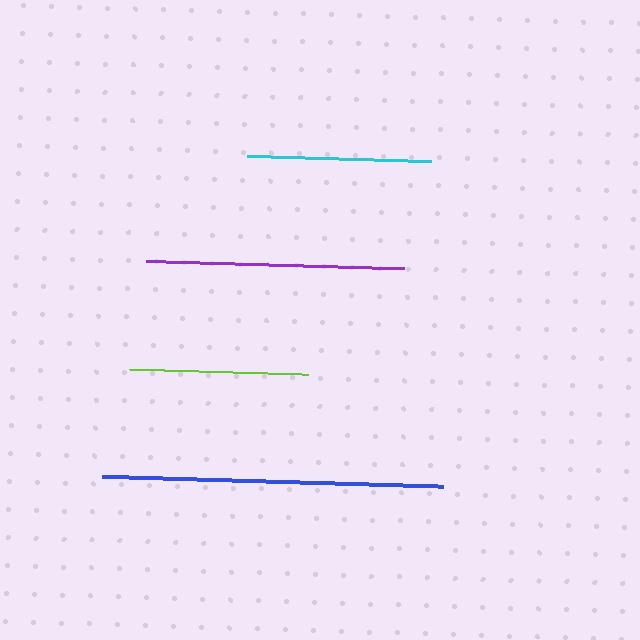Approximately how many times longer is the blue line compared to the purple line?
The blue line is approximately 1.3 times the length of the purple line.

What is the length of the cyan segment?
The cyan segment is approximately 184 pixels long.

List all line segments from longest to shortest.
From longest to shortest: blue, purple, cyan, lime.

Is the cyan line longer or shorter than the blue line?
The blue line is longer than the cyan line.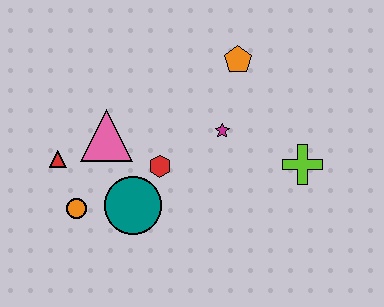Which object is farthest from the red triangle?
The lime cross is farthest from the red triangle.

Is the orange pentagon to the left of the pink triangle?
No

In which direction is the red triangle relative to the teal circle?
The red triangle is to the left of the teal circle.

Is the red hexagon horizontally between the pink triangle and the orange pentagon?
Yes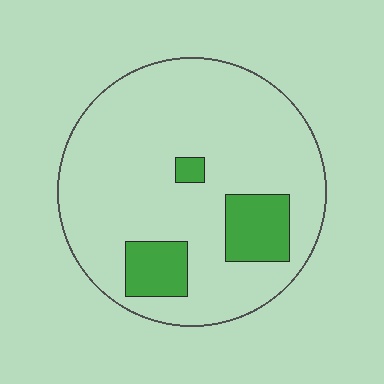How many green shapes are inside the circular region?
3.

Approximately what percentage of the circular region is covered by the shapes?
Approximately 15%.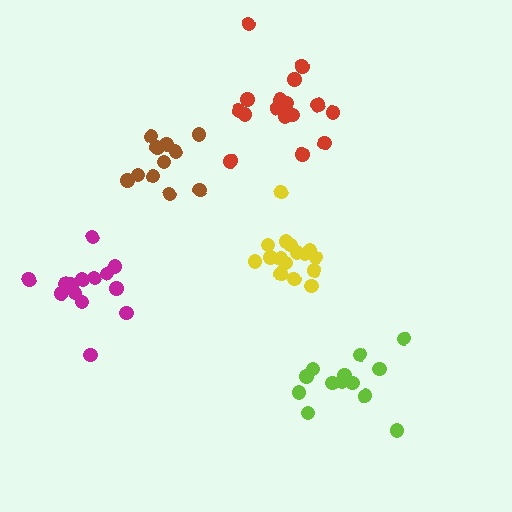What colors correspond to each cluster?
The clusters are colored: yellow, brown, red, magenta, lime.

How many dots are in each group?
Group 1: 16 dots, Group 2: 11 dots, Group 3: 17 dots, Group 4: 14 dots, Group 5: 13 dots (71 total).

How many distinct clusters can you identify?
There are 5 distinct clusters.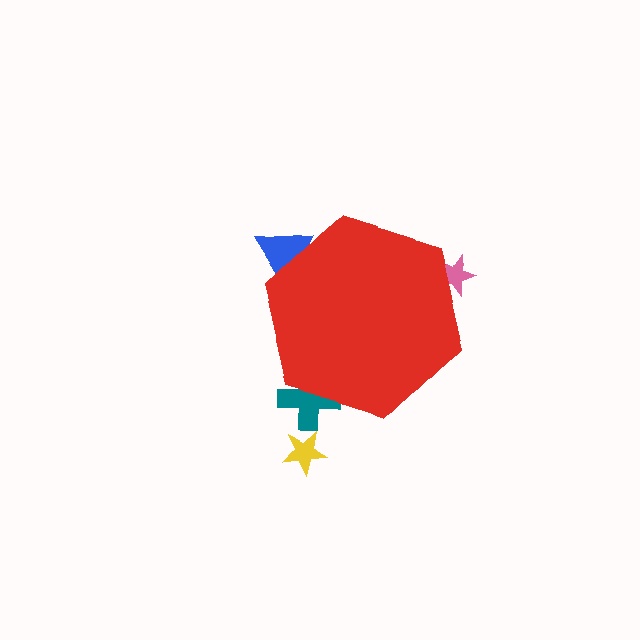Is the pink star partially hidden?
Yes, the pink star is partially hidden behind the red hexagon.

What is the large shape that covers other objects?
A red hexagon.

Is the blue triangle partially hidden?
Yes, the blue triangle is partially hidden behind the red hexagon.